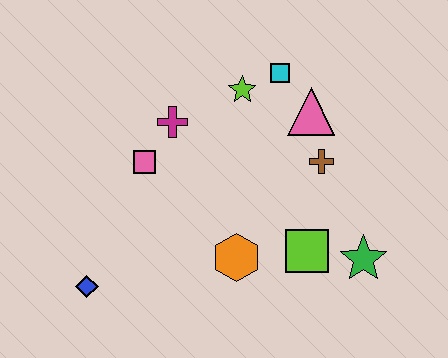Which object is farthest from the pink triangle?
The blue diamond is farthest from the pink triangle.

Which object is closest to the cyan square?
The lime star is closest to the cyan square.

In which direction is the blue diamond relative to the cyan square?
The blue diamond is below the cyan square.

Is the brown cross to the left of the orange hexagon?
No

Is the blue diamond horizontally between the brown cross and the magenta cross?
No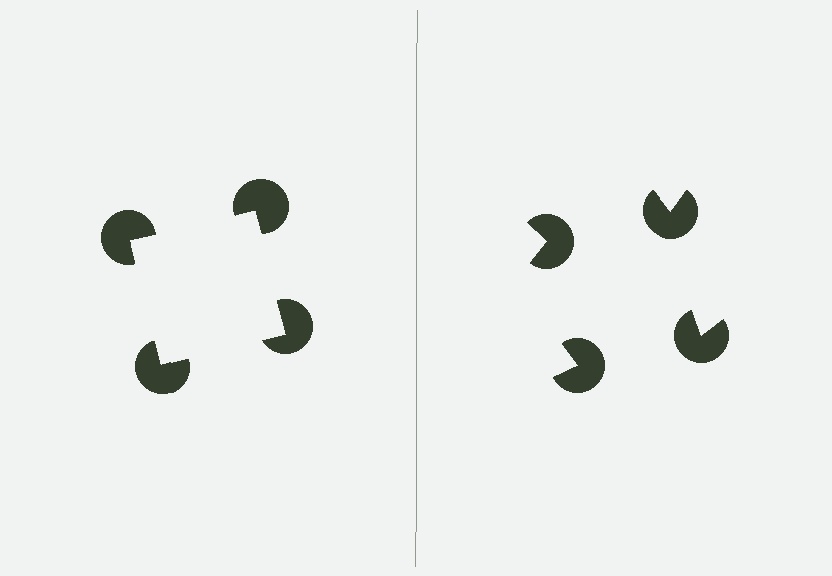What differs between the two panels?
The pac-man discs are positioned identically on both sides; only the wedge orientations differ. On the left they align to a square; on the right they are misaligned.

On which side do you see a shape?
An illusory square appears on the left side. On the right side the wedge cuts are rotated, so no coherent shape forms.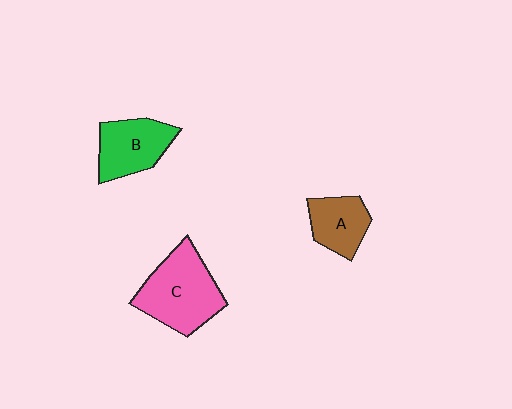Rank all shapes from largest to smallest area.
From largest to smallest: C (pink), B (green), A (brown).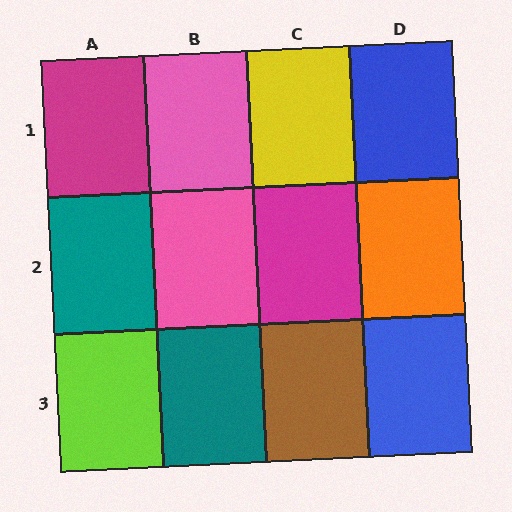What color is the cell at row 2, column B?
Pink.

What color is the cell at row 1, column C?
Yellow.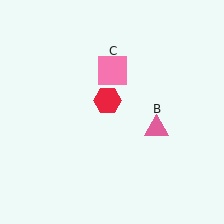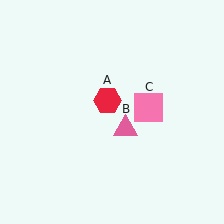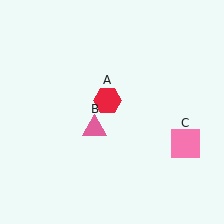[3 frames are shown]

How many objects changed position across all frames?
2 objects changed position: pink triangle (object B), pink square (object C).